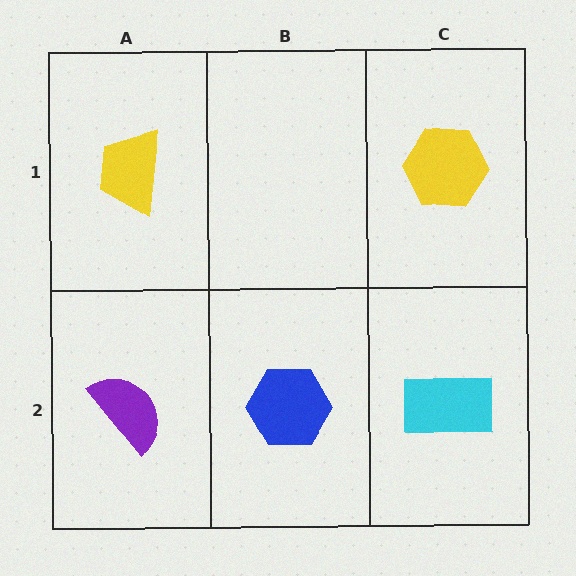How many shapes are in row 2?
3 shapes.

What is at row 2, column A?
A purple semicircle.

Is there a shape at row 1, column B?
No, that cell is empty.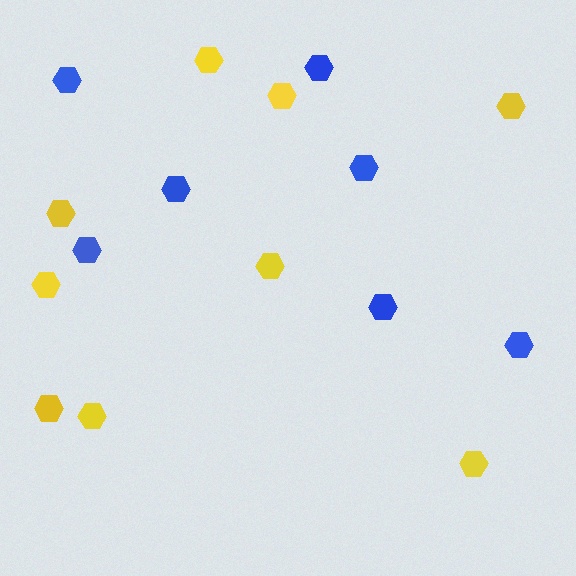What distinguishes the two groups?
There are 2 groups: one group of yellow hexagons (9) and one group of blue hexagons (7).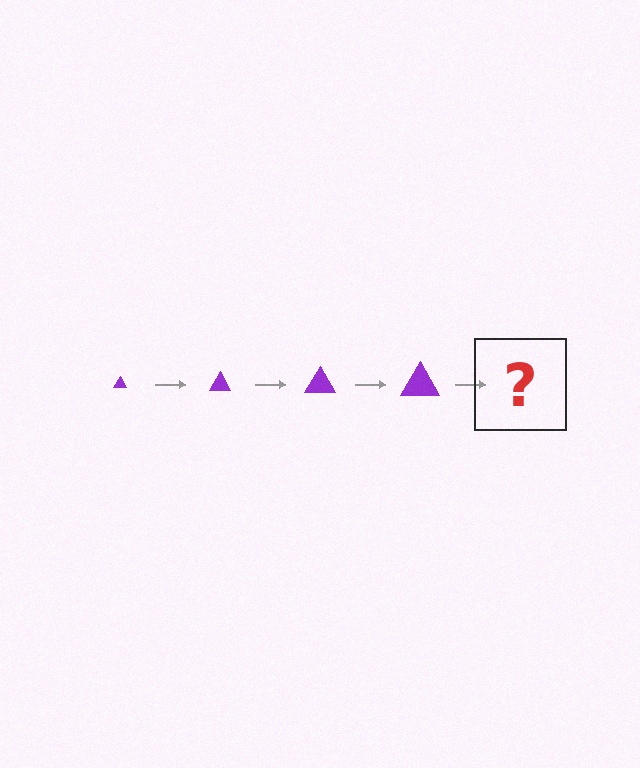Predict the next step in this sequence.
The next step is a purple triangle, larger than the previous one.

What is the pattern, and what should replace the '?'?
The pattern is that the triangle gets progressively larger each step. The '?' should be a purple triangle, larger than the previous one.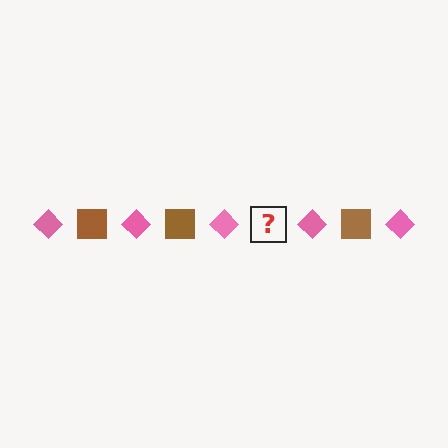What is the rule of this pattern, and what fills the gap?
The rule is that the pattern alternates between pink diamond and brown square. The gap should be filled with a brown square.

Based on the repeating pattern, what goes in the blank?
The blank should be a brown square.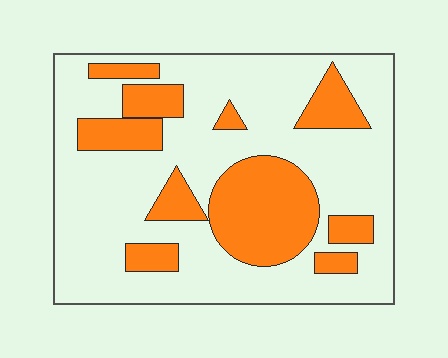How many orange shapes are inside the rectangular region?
10.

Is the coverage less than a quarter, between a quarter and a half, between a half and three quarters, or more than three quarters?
Between a quarter and a half.